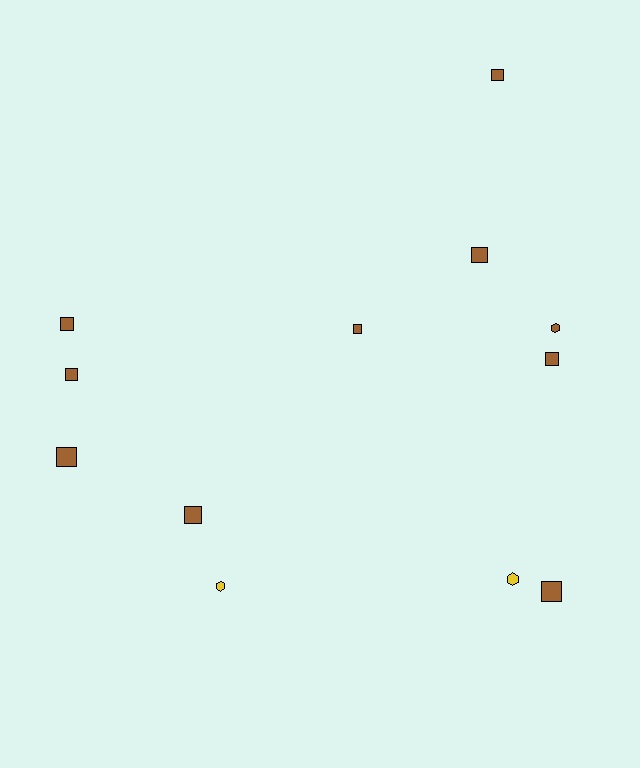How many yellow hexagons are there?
There are 2 yellow hexagons.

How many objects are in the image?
There are 12 objects.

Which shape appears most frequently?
Square, with 9 objects.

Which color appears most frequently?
Brown, with 10 objects.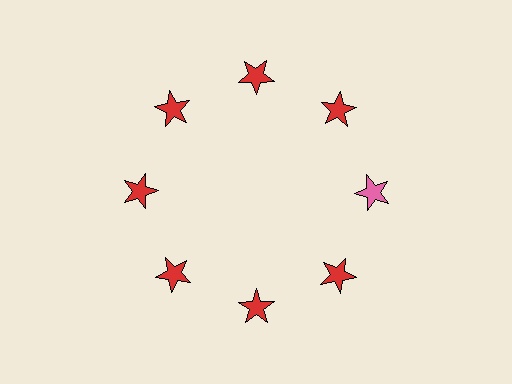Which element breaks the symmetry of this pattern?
The pink star at roughly the 3 o'clock position breaks the symmetry. All other shapes are red stars.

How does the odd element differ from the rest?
It has a different color: pink instead of red.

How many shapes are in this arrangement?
There are 8 shapes arranged in a ring pattern.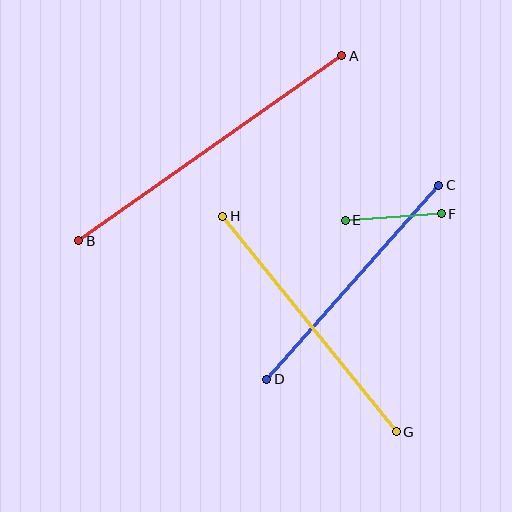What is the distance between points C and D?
The distance is approximately 260 pixels.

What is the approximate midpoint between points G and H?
The midpoint is at approximately (310, 324) pixels.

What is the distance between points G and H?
The distance is approximately 276 pixels.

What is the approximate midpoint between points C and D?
The midpoint is at approximately (353, 282) pixels.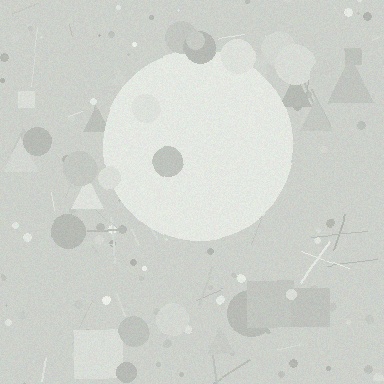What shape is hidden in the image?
A circle is hidden in the image.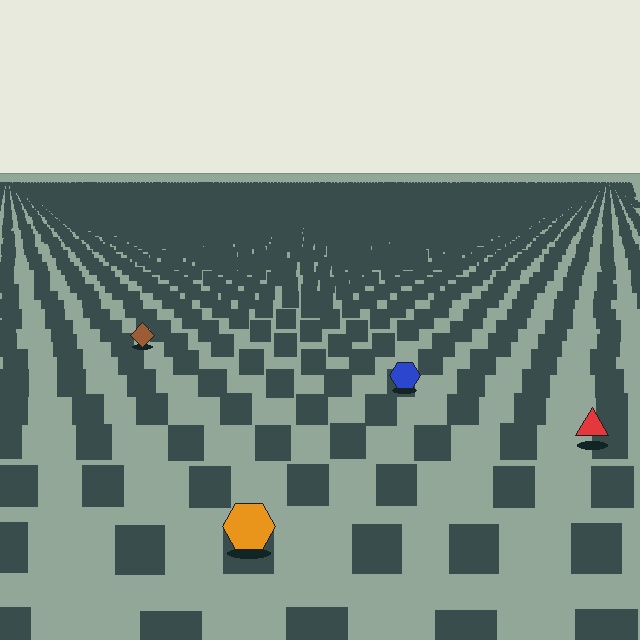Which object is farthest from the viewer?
The brown diamond is farthest from the viewer. It appears smaller and the ground texture around it is denser.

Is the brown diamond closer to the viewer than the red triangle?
No. The red triangle is closer — you can tell from the texture gradient: the ground texture is coarser near it.